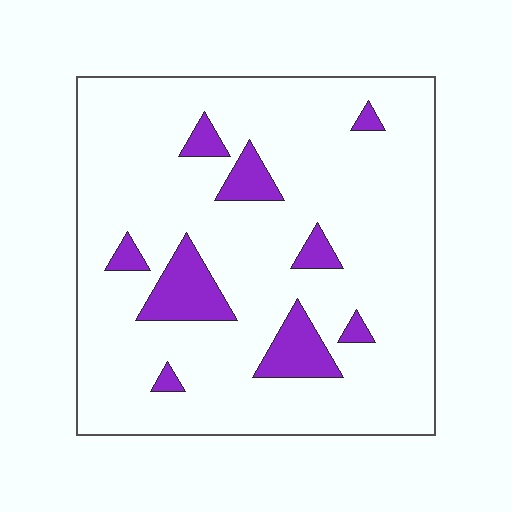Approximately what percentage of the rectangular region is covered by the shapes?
Approximately 10%.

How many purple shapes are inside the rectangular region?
9.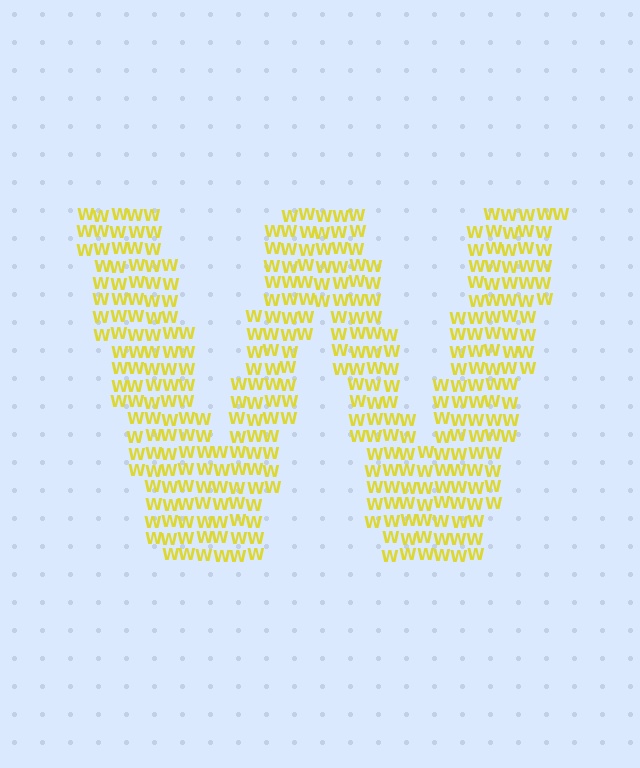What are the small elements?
The small elements are letter W's.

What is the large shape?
The large shape is the letter W.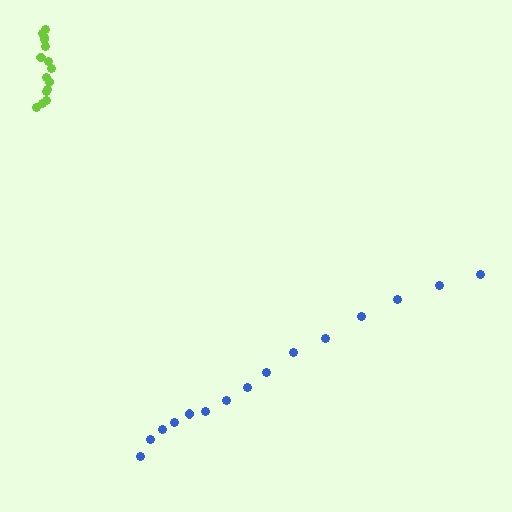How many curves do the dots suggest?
There are 2 distinct paths.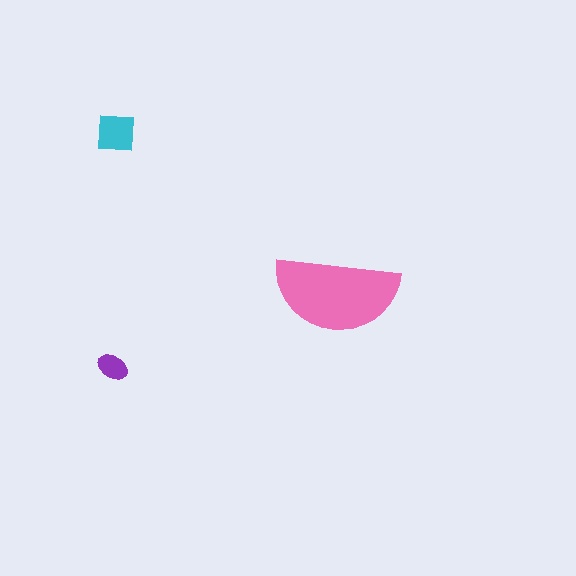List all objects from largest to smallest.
The pink semicircle, the cyan square, the purple ellipse.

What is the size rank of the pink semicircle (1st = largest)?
1st.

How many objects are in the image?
There are 3 objects in the image.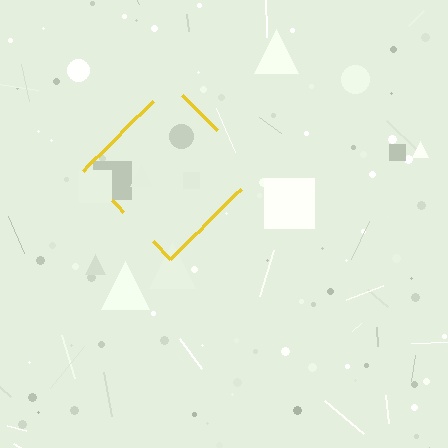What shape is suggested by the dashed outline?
The dashed outline suggests a diamond.